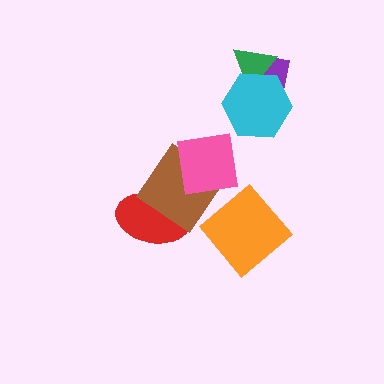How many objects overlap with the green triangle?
2 objects overlap with the green triangle.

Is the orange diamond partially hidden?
Yes, it is partially covered by another shape.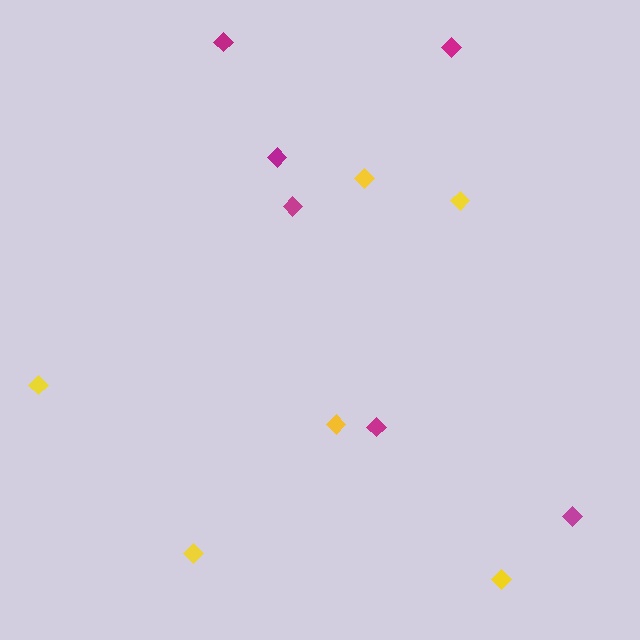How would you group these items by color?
There are 2 groups: one group of magenta diamonds (6) and one group of yellow diamonds (6).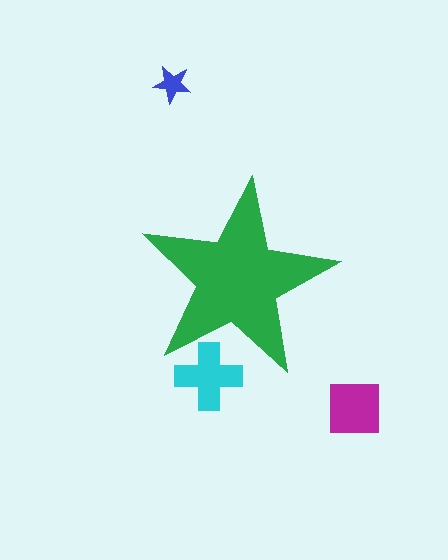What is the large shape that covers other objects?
A green star.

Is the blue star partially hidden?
No, the blue star is fully visible.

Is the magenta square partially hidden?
No, the magenta square is fully visible.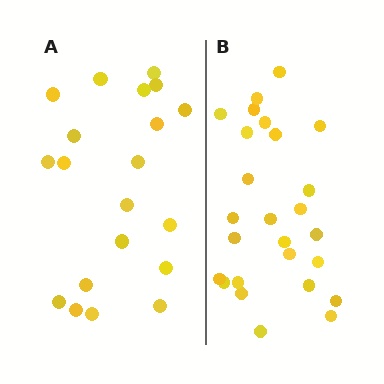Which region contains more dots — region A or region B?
Region B (the right region) has more dots.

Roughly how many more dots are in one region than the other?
Region B has about 6 more dots than region A.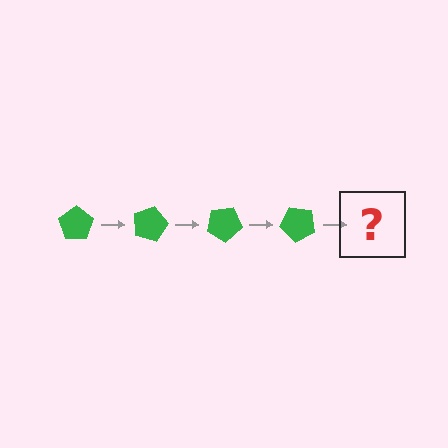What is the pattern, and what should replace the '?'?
The pattern is that the pentagon rotates 15 degrees each step. The '?' should be a green pentagon rotated 60 degrees.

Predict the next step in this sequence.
The next step is a green pentagon rotated 60 degrees.